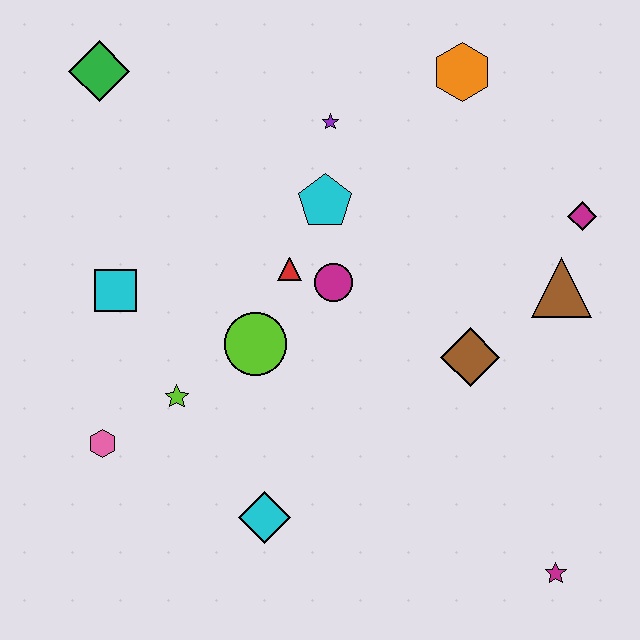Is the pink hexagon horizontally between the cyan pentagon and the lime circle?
No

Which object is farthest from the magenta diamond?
The pink hexagon is farthest from the magenta diamond.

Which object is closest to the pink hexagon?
The lime star is closest to the pink hexagon.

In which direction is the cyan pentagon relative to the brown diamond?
The cyan pentagon is above the brown diamond.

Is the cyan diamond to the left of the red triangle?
Yes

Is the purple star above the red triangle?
Yes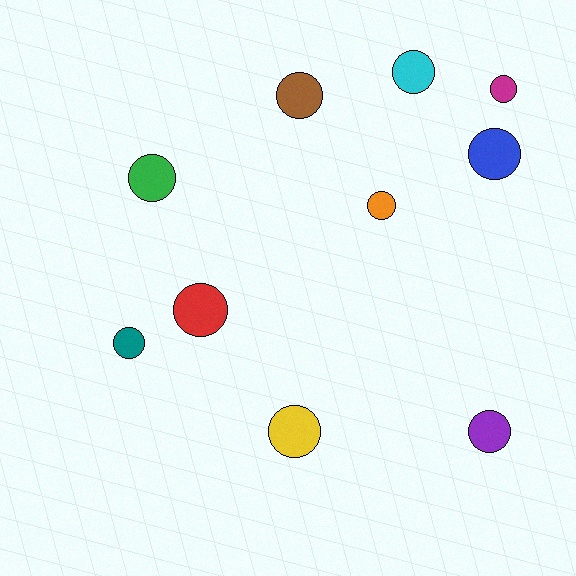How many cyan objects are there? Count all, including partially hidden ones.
There is 1 cyan object.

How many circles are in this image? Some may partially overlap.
There are 10 circles.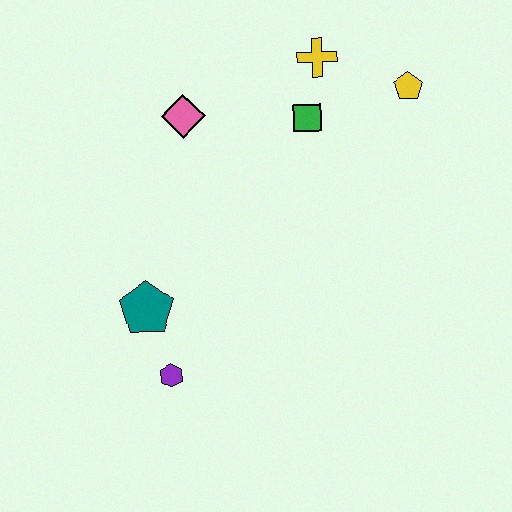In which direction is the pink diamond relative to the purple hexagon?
The pink diamond is above the purple hexagon.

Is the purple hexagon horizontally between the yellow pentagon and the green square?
No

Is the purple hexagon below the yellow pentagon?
Yes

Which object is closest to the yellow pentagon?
The yellow cross is closest to the yellow pentagon.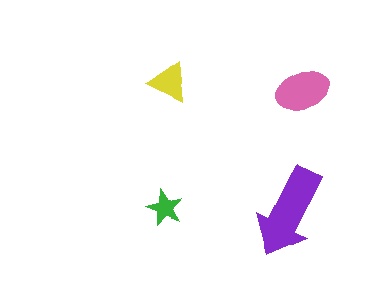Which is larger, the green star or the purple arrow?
The purple arrow.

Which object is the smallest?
The green star.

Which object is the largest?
The purple arrow.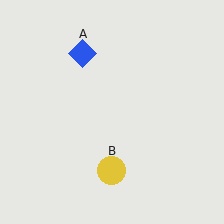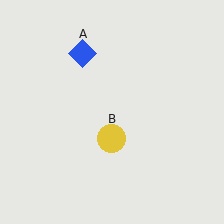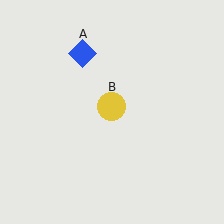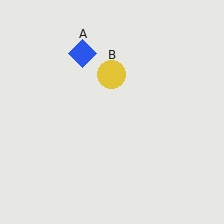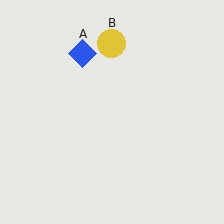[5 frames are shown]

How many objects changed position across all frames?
1 object changed position: yellow circle (object B).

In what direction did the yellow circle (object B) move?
The yellow circle (object B) moved up.